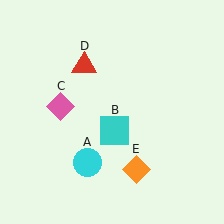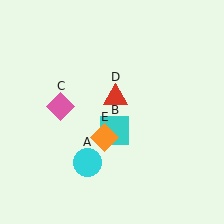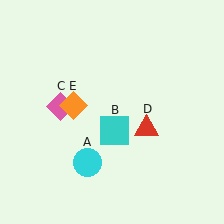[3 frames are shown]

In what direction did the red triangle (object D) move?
The red triangle (object D) moved down and to the right.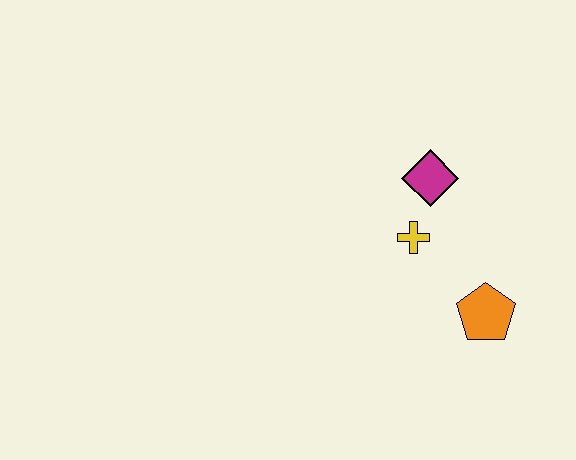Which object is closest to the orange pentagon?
The yellow cross is closest to the orange pentagon.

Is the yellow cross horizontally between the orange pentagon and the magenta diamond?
No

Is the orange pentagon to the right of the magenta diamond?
Yes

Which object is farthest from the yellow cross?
The orange pentagon is farthest from the yellow cross.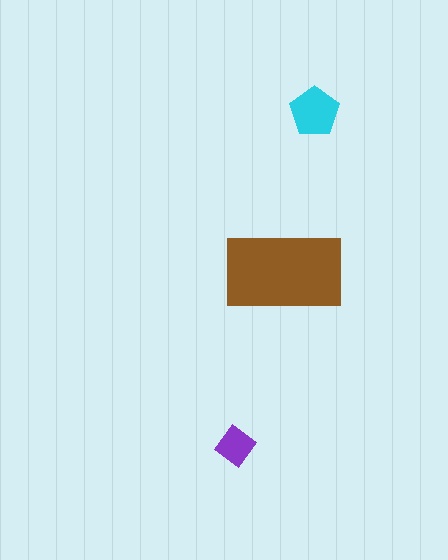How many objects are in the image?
There are 3 objects in the image.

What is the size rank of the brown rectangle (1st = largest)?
1st.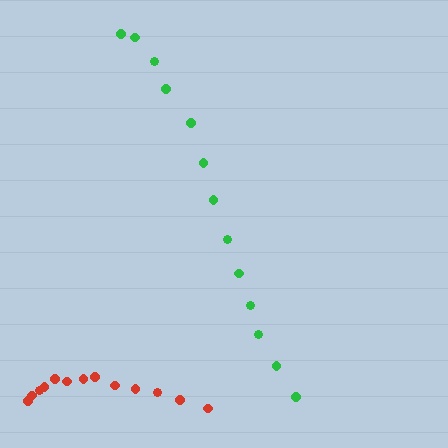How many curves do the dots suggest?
There are 2 distinct paths.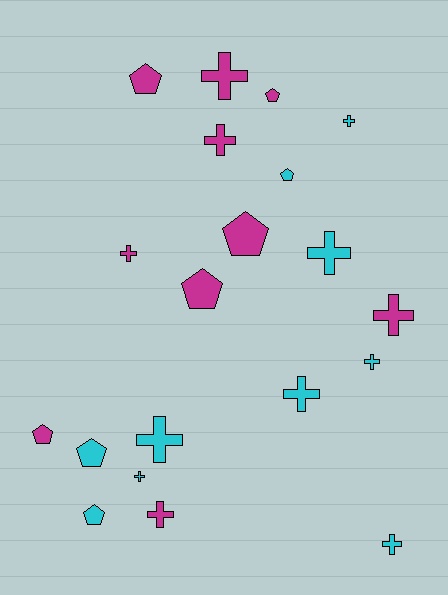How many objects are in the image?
There are 20 objects.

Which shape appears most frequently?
Cross, with 12 objects.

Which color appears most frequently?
Magenta, with 10 objects.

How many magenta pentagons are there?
There are 5 magenta pentagons.